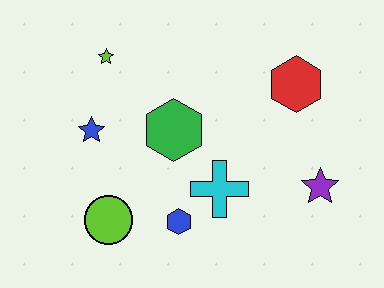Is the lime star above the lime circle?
Yes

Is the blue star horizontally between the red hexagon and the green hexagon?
No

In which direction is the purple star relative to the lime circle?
The purple star is to the right of the lime circle.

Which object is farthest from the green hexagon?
The purple star is farthest from the green hexagon.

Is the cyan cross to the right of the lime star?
Yes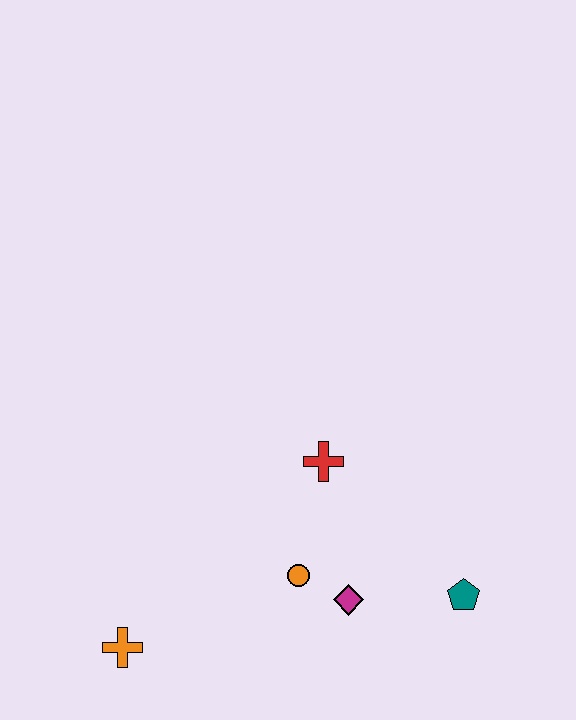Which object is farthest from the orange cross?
The teal pentagon is farthest from the orange cross.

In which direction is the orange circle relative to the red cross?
The orange circle is below the red cross.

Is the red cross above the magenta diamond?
Yes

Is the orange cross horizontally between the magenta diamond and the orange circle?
No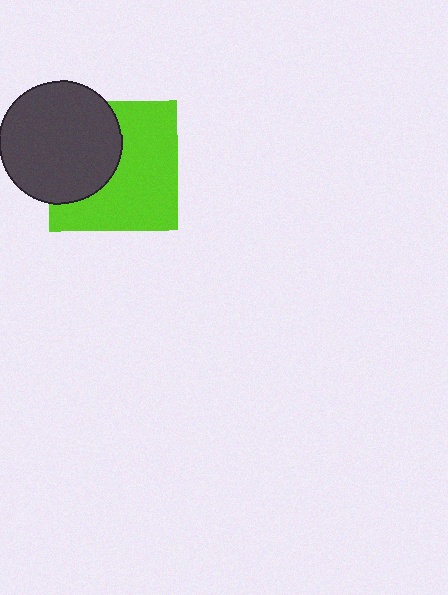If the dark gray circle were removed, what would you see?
You would see the complete lime square.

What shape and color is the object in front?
The object in front is a dark gray circle.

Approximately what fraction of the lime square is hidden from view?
Roughly 39% of the lime square is hidden behind the dark gray circle.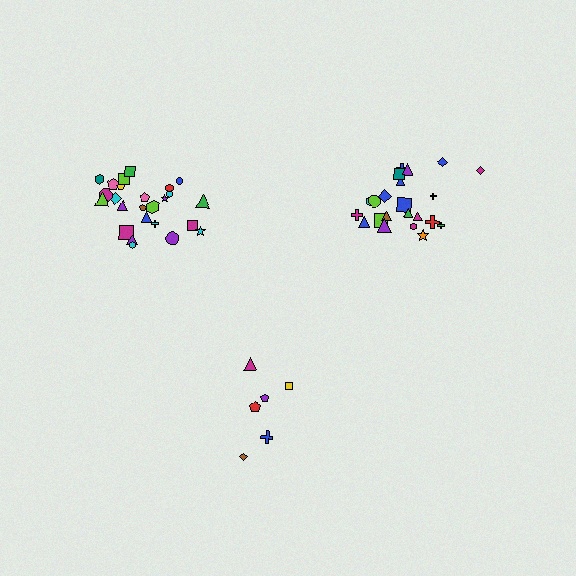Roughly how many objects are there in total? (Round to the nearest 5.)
Roughly 55 objects in total.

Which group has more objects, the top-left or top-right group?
The top-left group.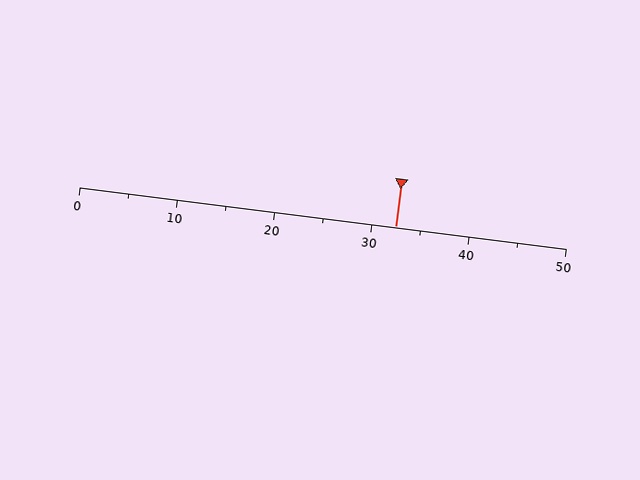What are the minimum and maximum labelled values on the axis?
The axis runs from 0 to 50.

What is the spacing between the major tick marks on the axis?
The major ticks are spaced 10 apart.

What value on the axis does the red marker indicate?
The marker indicates approximately 32.5.